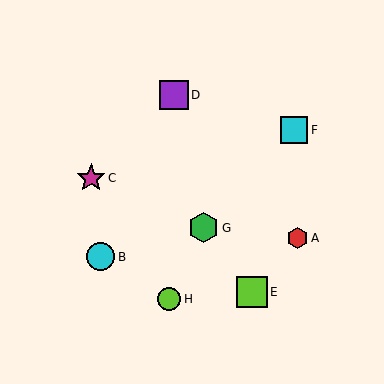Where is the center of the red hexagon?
The center of the red hexagon is at (298, 238).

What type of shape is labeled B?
Shape B is a cyan circle.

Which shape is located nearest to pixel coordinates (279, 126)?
The cyan square (labeled F) at (294, 130) is nearest to that location.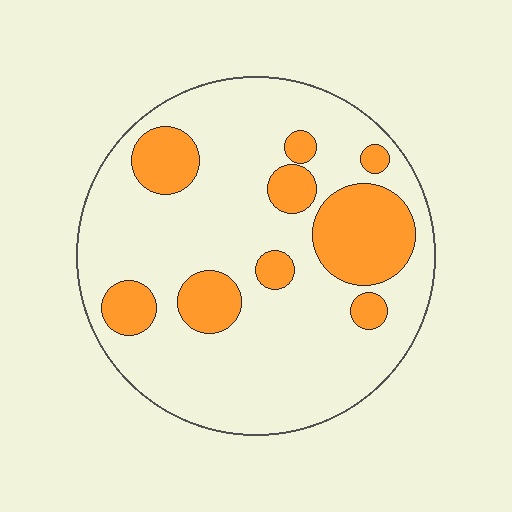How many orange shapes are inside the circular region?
9.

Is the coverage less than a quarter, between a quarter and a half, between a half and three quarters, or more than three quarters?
Less than a quarter.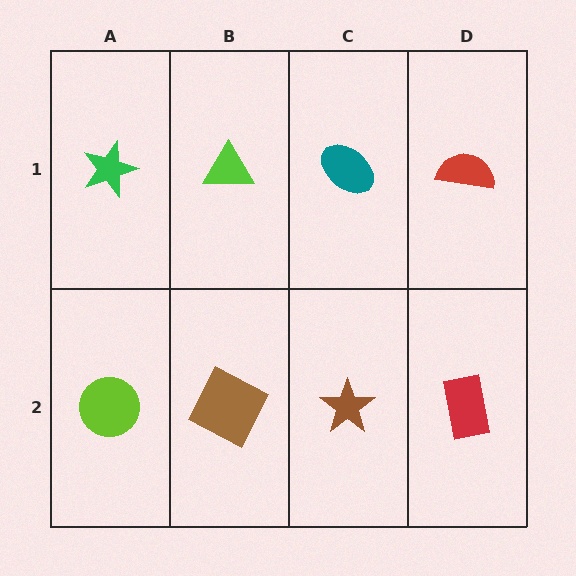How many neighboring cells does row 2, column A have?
2.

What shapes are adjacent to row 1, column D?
A red rectangle (row 2, column D), a teal ellipse (row 1, column C).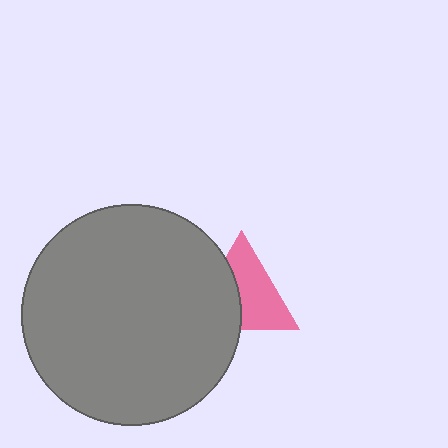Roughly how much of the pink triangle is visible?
About half of it is visible (roughly 59%).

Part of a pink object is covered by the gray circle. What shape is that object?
It is a triangle.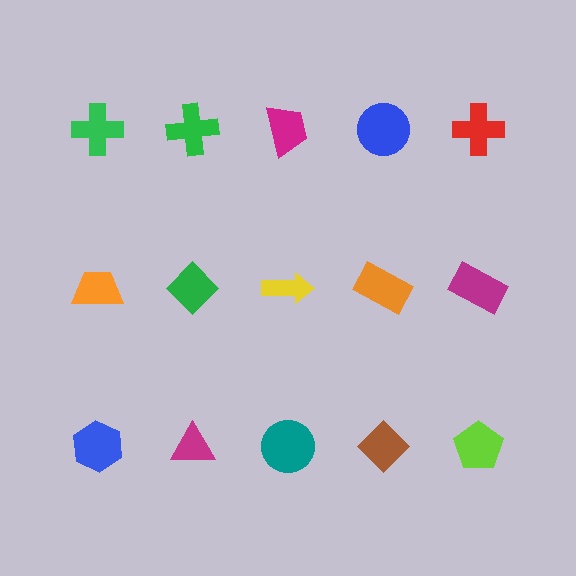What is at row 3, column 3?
A teal circle.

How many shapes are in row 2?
5 shapes.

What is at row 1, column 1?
A green cross.